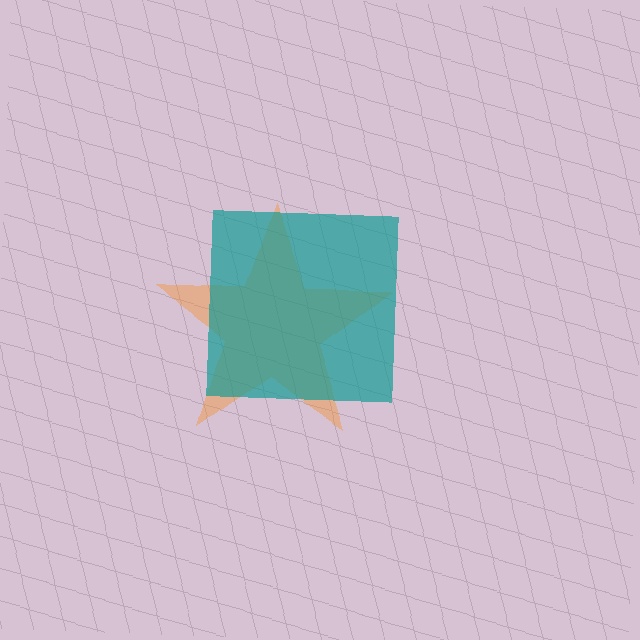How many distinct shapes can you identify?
There are 2 distinct shapes: an orange star, a teal square.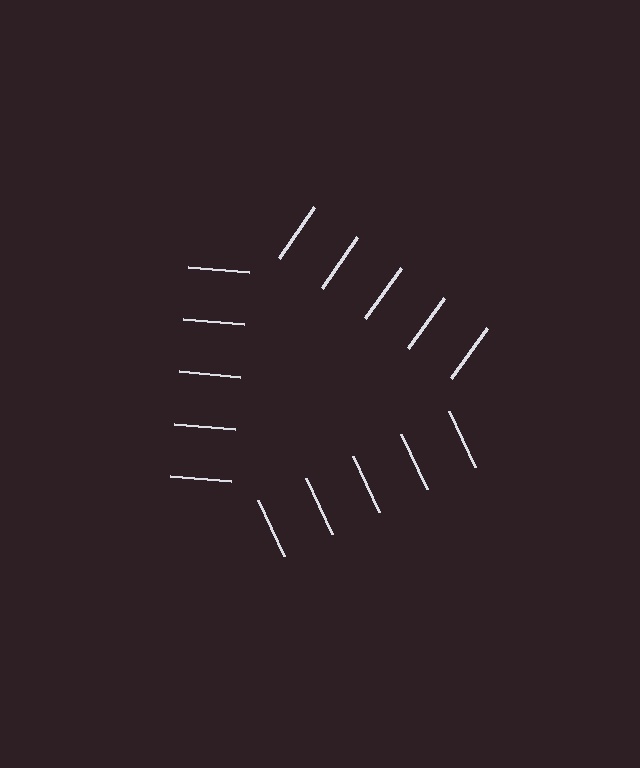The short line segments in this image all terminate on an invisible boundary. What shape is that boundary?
An illusory triangle — the line segments terminate on its edges but no continuous stroke is drawn.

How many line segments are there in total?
15 — 5 along each of the 3 edges.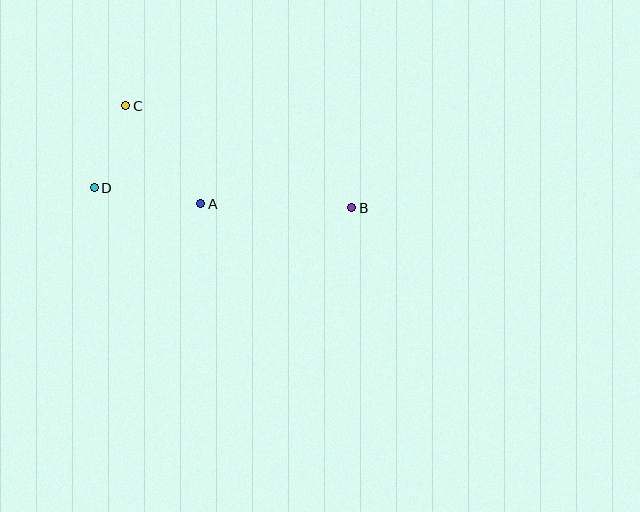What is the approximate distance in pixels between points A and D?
The distance between A and D is approximately 107 pixels.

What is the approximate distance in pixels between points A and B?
The distance between A and B is approximately 151 pixels.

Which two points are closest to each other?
Points C and D are closest to each other.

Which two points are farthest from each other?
Points B and D are farthest from each other.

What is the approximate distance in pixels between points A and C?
The distance between A and C is approximately 123 pixels.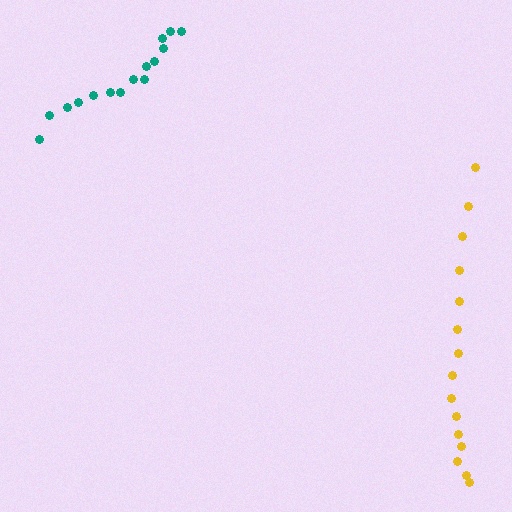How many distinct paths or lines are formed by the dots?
There are 2 distinct paths.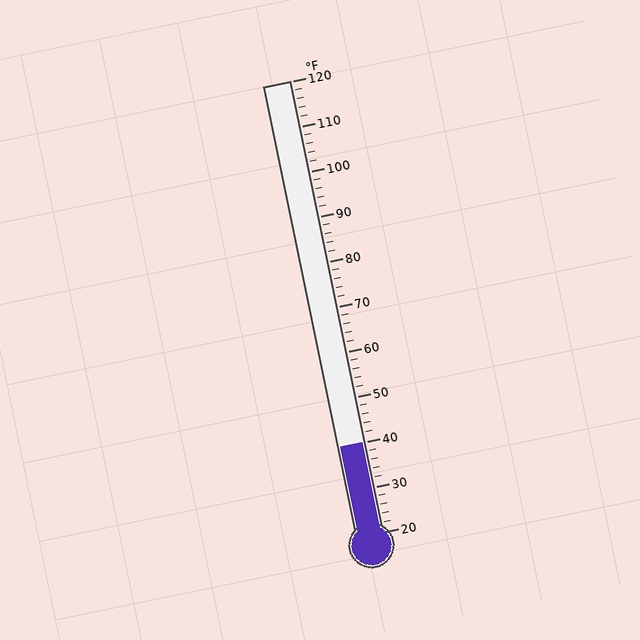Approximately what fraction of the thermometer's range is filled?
The thermometer is filled to approximately 20% of its range.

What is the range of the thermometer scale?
The thermometer scale ranges from 20°F to 120°F.